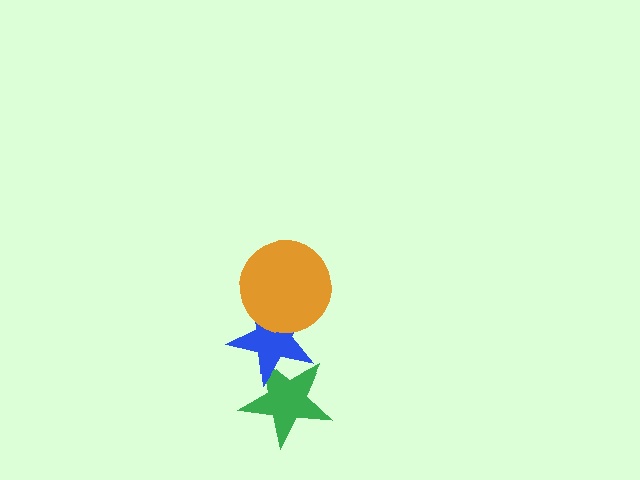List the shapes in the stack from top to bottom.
From top to bottom: the orange circle, the blue star, the green star.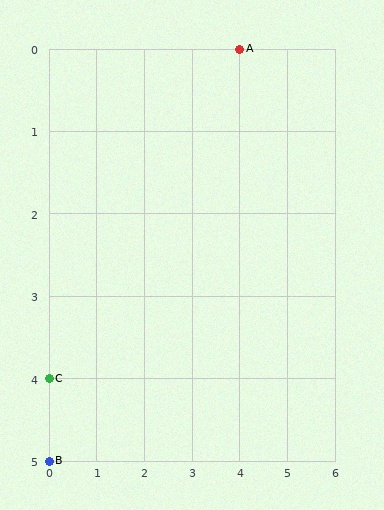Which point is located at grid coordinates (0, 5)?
Point B is at (0, 5).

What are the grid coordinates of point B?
Point B is at grid coordinates (0, 5).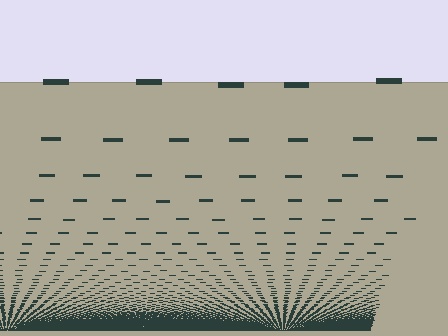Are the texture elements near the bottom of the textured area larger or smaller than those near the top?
Smaller. The gradient is inverted — elements near the bottom are smaller and denser.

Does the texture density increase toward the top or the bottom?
Density increases toward the bottom.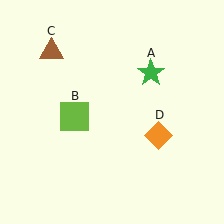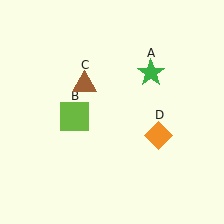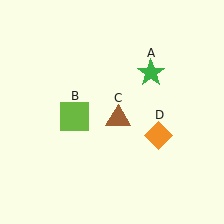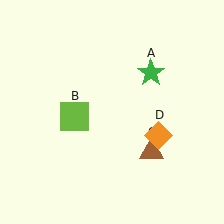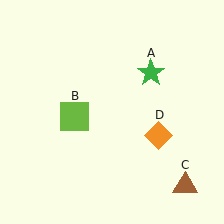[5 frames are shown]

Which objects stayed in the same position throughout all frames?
Green star (object A) and lime square (object B) and orange diamond (object D) remained stationary.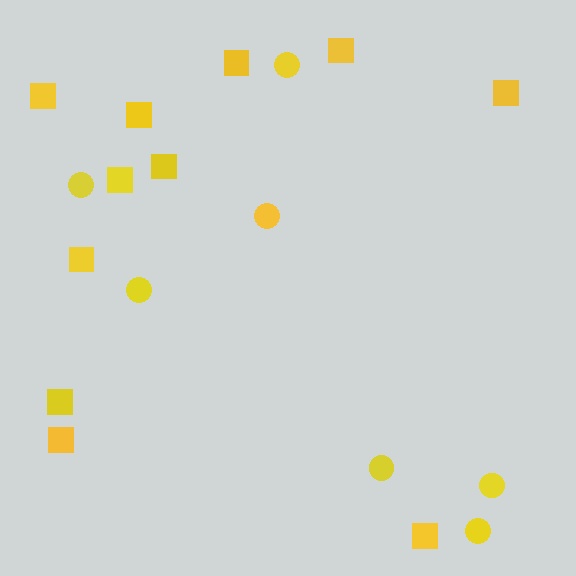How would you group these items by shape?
There are 2 groups: one group of squares (11) and one group of circles (7).